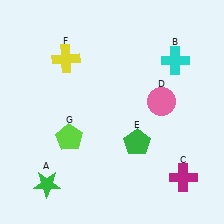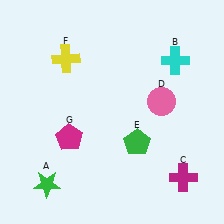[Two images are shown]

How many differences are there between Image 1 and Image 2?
There is 1 difference between the two images.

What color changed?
The pentagon (G) changed from lime in Image 1 to magenta in Image 2.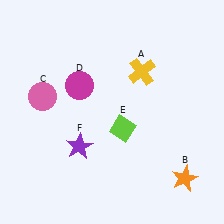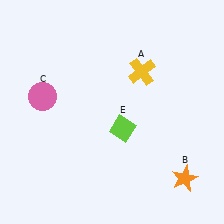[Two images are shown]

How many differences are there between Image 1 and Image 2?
There are 2 differences between the two images.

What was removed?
The purple star (F), the magenta circle (D) were removed in Image 2.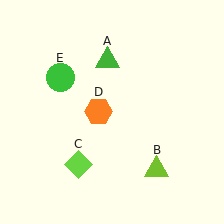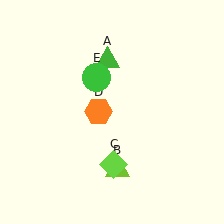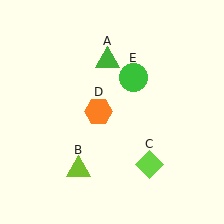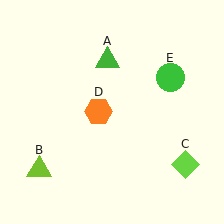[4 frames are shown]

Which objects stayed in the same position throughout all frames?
Green triangle (object A) and orange hexagon (object D) remained stationary.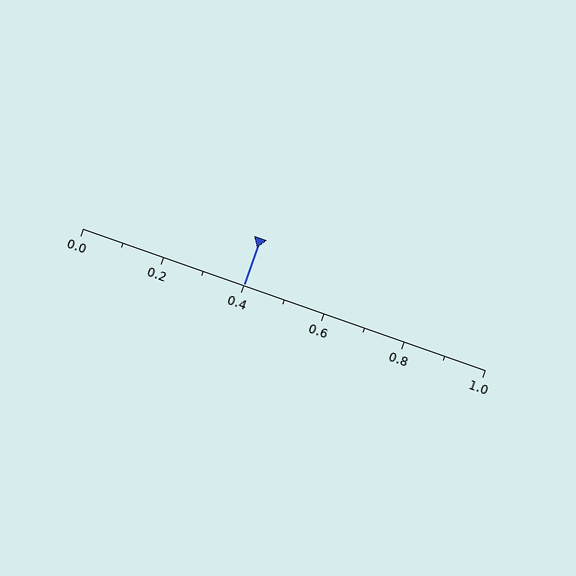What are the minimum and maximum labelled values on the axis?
The axis runs from 0.0 to 1.0.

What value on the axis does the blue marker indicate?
The marker indicates approximately 0.4.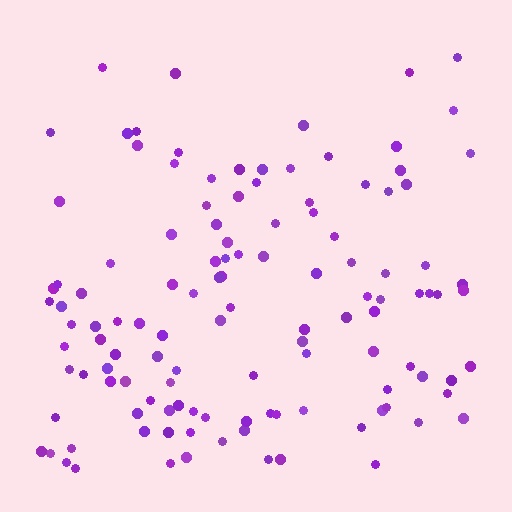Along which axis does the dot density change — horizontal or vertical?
Vertical.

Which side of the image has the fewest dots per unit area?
The top.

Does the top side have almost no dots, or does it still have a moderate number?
Still a moderate number, just noticeably fewer than the bottom.